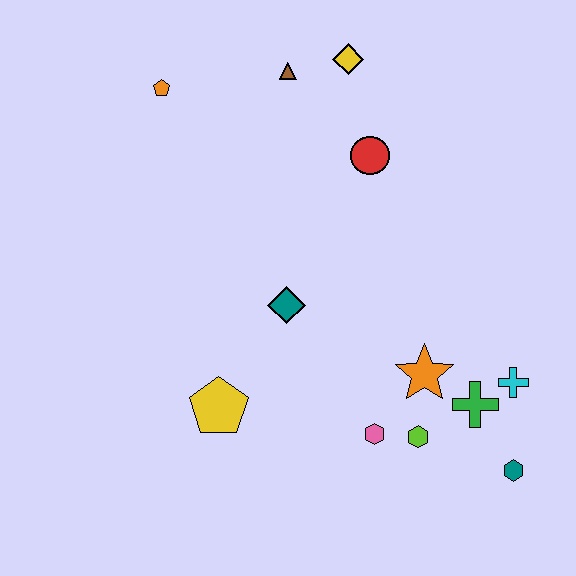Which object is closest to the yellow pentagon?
The teal diamond is closest to the yellow pentagon.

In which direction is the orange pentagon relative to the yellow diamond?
The orange pentagon is to the left of the yellow diamond.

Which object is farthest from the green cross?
The orange pentagon is farthest from the green cross.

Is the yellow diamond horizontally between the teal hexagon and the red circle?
No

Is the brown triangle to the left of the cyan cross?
Yes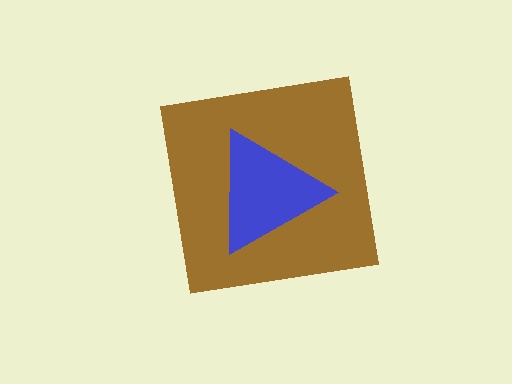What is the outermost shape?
The brown square.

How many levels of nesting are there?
2.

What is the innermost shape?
The blue triangle.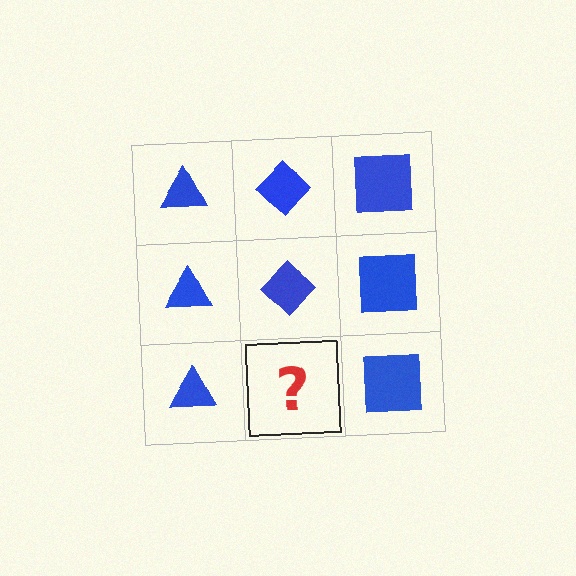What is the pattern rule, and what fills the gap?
The rule is that each column has a consistent shape. The gap should be filled with a blue diamond.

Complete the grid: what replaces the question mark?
The question mark should be replaced with a blue diamond.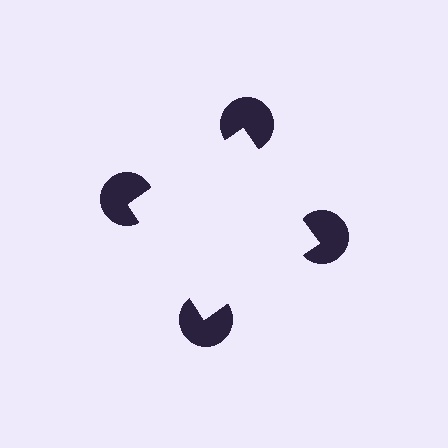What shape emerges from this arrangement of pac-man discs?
An illusory square — its edges are inferred from the aligned wedge cuts in the pac-man discs, not physically drawn.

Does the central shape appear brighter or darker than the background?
It typically appears slightly brighter than the background, even though no actual brightness change is drawn.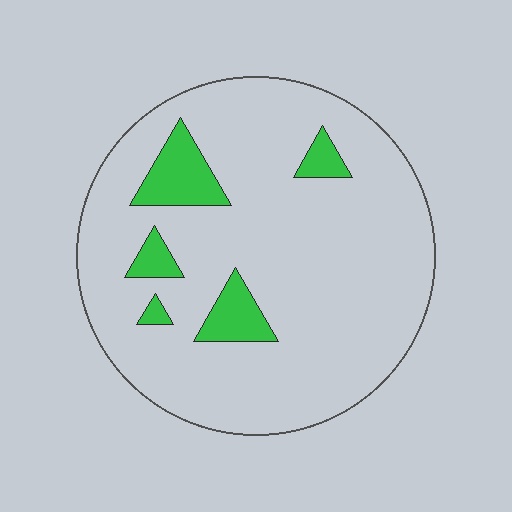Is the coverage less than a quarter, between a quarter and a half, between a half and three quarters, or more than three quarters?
Less than a quarter.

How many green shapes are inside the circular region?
5.